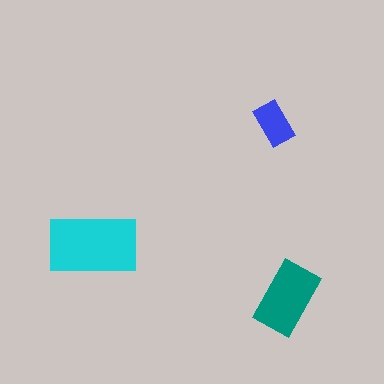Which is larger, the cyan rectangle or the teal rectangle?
The cyan one.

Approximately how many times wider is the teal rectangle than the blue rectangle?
About 1.5 times wider.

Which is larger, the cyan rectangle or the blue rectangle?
The cyan one.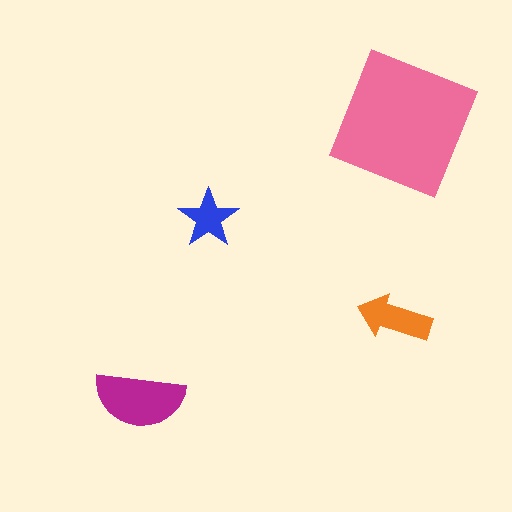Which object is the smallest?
The blue star.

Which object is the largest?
The pink square.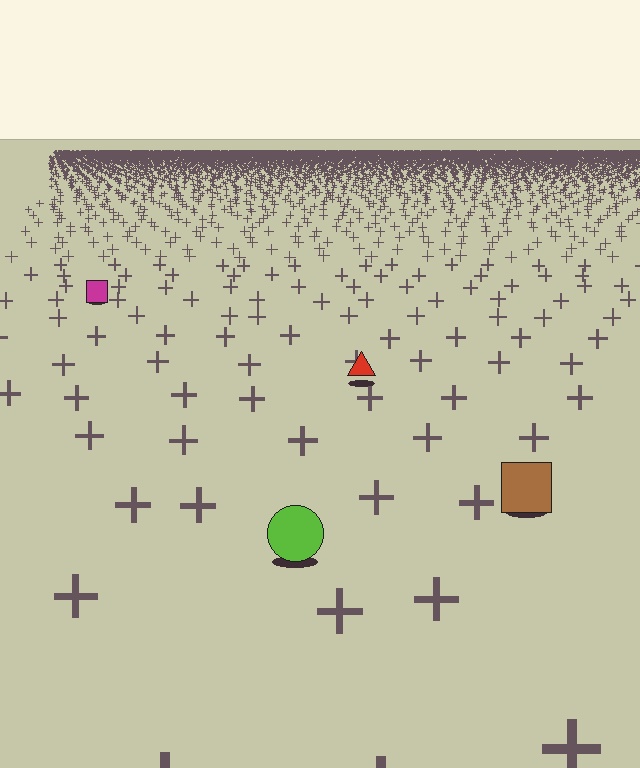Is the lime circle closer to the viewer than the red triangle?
Yes. The lime circle is closer — you can tell from the texture gradient: the ground texture is coarser near it.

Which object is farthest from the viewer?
The magenta square is farthest from the viewer. It appears smaller and the ground texture around it is denser.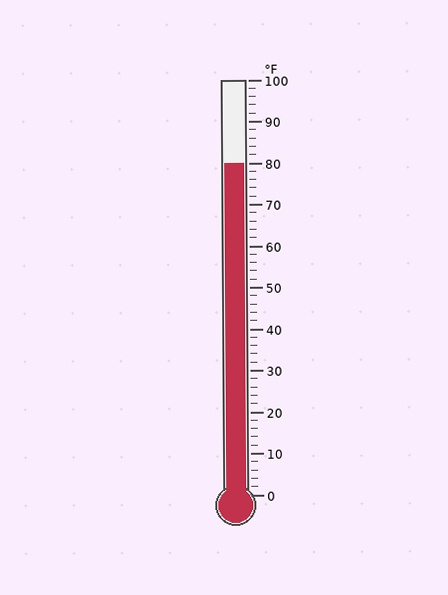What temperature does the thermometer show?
The thermometer shows approximately 80°F.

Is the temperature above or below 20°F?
The temperature is above 20°F.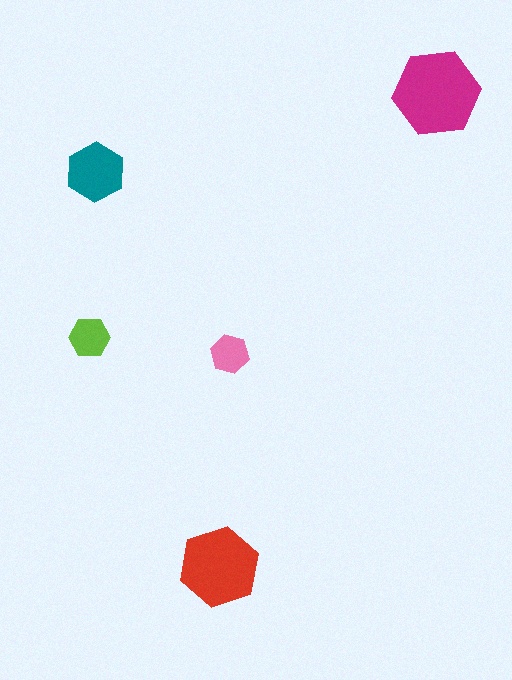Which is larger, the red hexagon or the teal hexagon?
The red one.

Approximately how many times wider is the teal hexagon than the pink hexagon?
About 1.5 times wider.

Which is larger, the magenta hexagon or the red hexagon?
The magenta one.